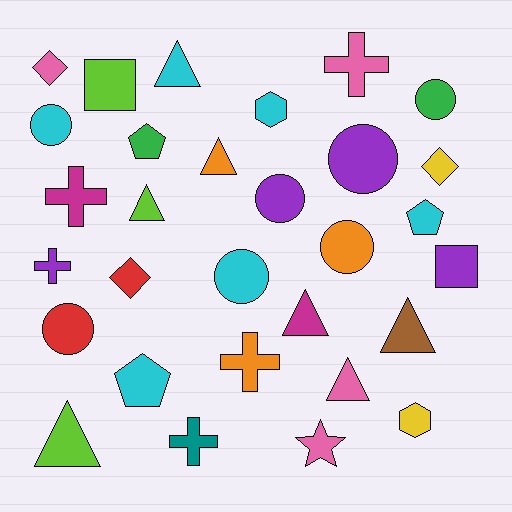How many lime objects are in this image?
There are 3 lime objects.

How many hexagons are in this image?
There are 2 hexagons.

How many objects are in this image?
There are 30 objects.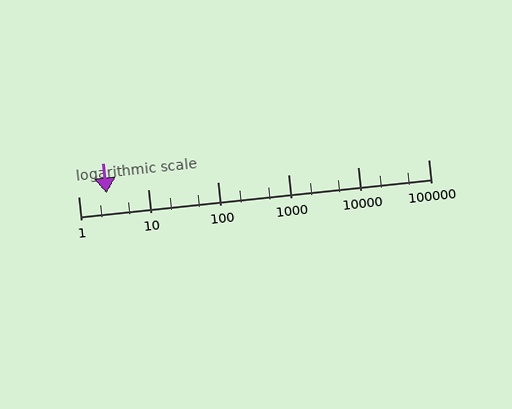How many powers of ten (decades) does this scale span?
The scale spans 5 decades, from 1 to 100000.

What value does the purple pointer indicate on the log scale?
The pointer indicates approximately 2.5.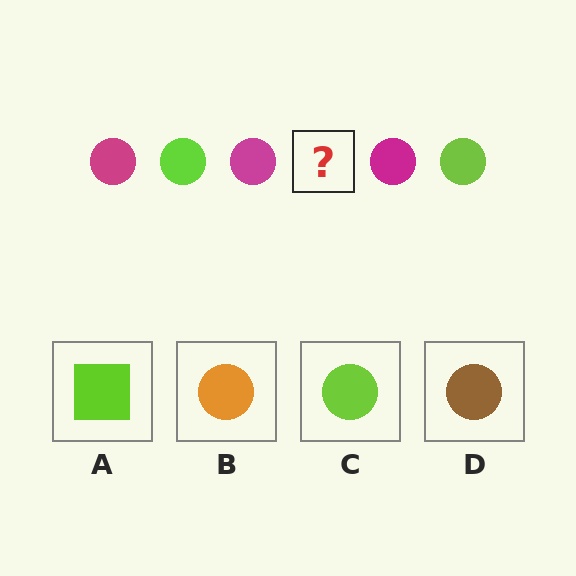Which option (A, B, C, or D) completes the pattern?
C.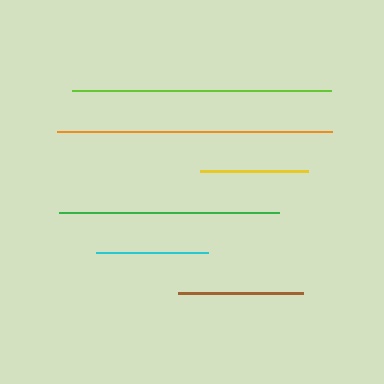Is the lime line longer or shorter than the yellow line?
The lime line is longer than the yellow line.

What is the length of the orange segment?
The orange segment is approximately 276 pixels long.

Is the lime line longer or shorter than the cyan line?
The lime line is longer than the cyan line.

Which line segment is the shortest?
The yellow line is the shortest at approximately 107 pixels.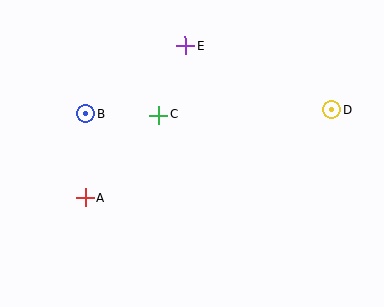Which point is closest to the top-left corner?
Point B is closest to the top-left corner.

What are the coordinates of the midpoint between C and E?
The midpoint between C and E is at (172, 80).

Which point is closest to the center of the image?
Point C at (159, 115) is closest to the center.